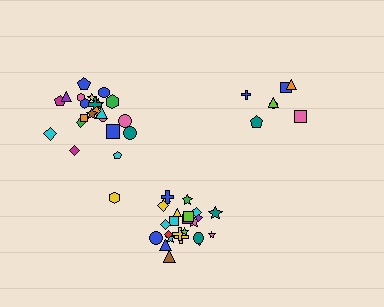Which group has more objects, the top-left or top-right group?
The top-left group.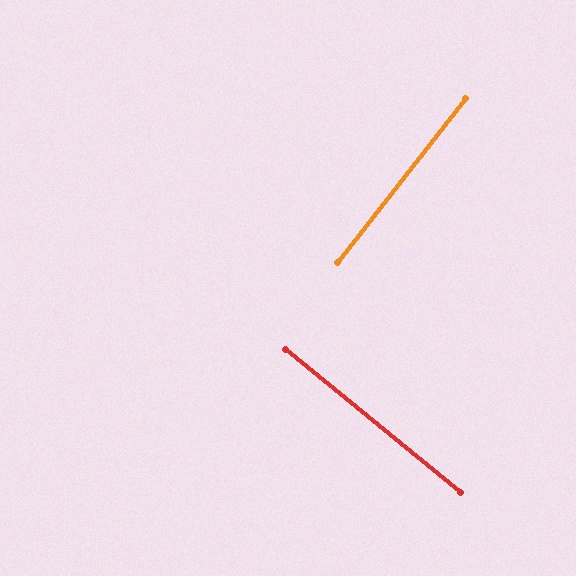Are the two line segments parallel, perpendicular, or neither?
Perpendicular — they meet at approximately 89°.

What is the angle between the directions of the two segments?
Approximately 89 degrees.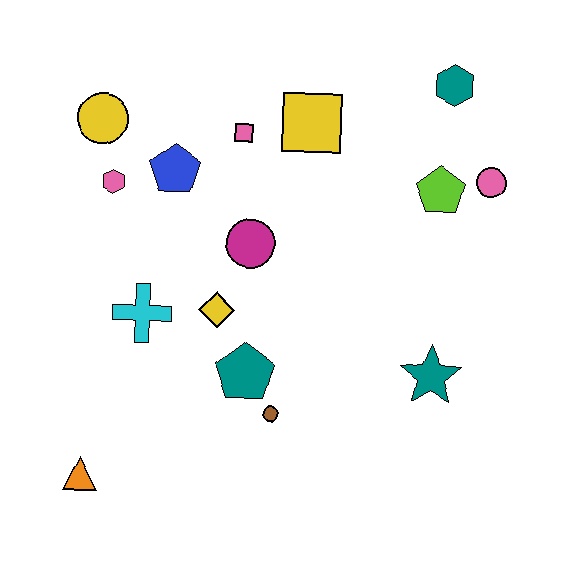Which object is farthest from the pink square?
The orange triangle is farthest from the pink square.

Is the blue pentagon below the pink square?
Yes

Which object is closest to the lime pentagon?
The pink circle is closest to the lime pentagon.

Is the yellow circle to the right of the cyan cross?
No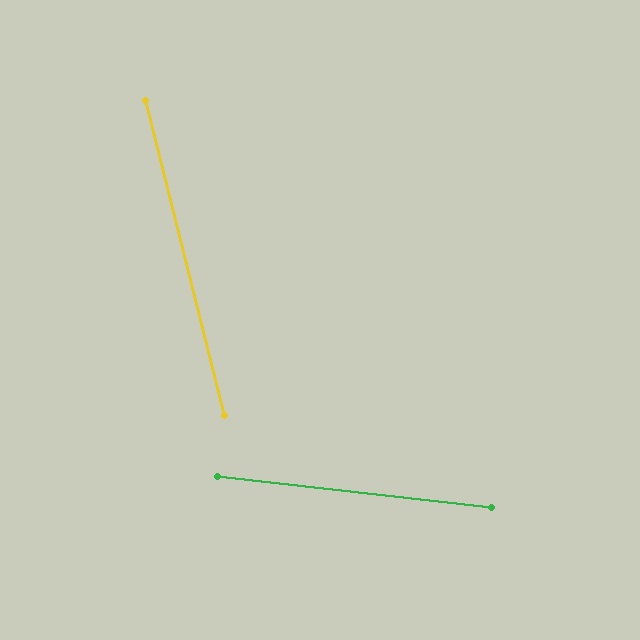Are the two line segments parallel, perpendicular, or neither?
Neither parallel nor perpendicular — they differ by about 69°.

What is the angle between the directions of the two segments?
Approximately 69 degrees.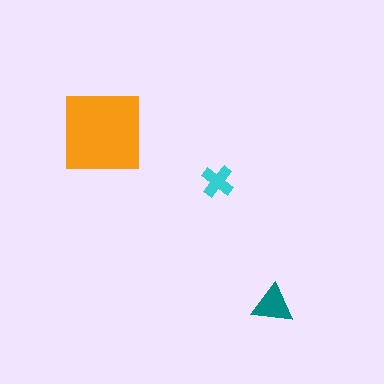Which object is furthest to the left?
The orange square is leftmost.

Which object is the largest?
The orange square.